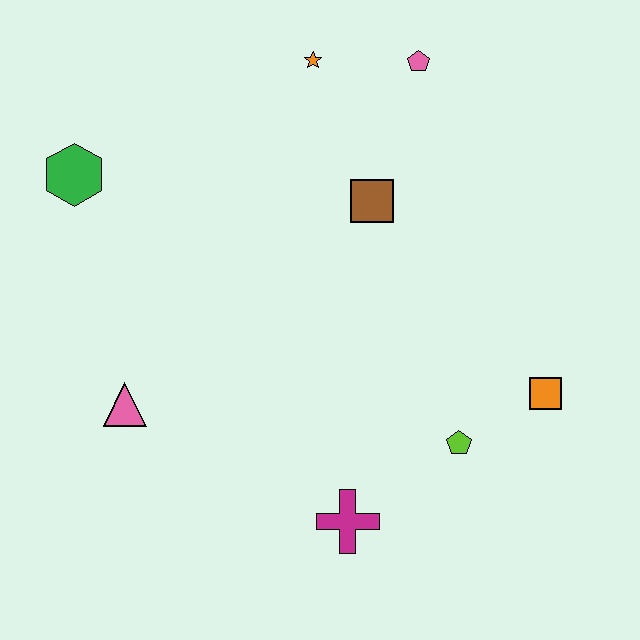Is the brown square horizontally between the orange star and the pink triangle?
No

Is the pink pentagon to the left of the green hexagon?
No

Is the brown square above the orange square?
Yes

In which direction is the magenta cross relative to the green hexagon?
The magenta cross is below the green hexagon.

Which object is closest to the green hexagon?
The pink triangle is closest to the green hexagon.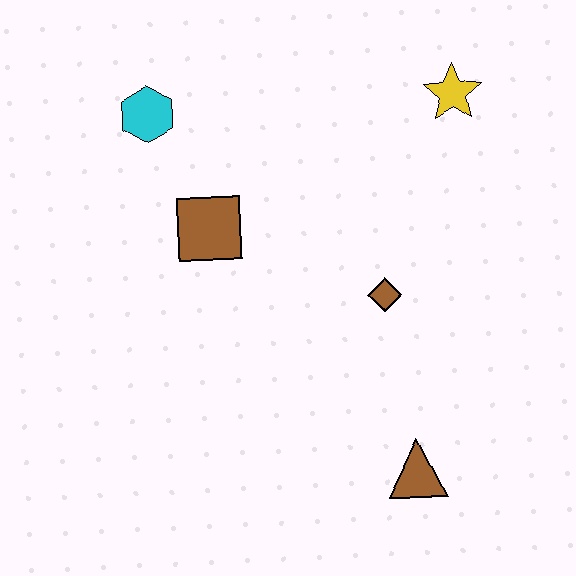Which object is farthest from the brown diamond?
The cyan hexagon is farthest from the brown diamond.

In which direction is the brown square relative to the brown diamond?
The brown square is to the left of the brown diamond.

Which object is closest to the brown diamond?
The brown triangle is closest to the brown diamond.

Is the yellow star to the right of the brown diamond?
Yes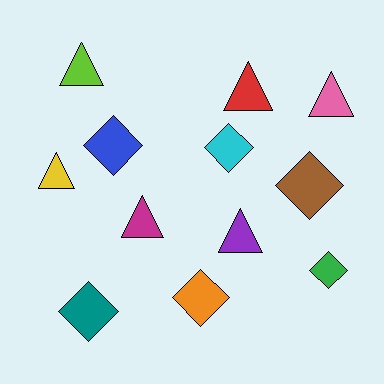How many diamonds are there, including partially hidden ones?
There are 6 diamonds.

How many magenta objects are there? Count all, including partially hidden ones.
There is 1 magenta object.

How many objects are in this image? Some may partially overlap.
There are 12 objects.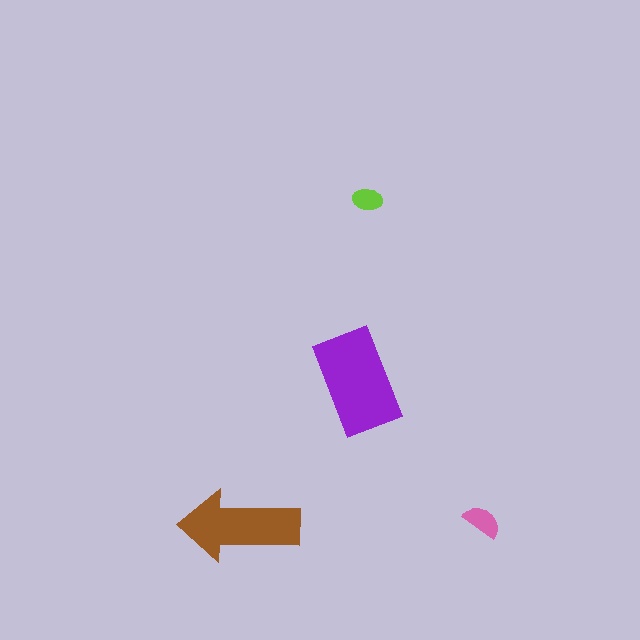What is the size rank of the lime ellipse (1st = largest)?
4th.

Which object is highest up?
The lime ellipse is topmost.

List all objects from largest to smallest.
The purple rectangle, the brown arrow, the pink semicircle, the lime ellipse.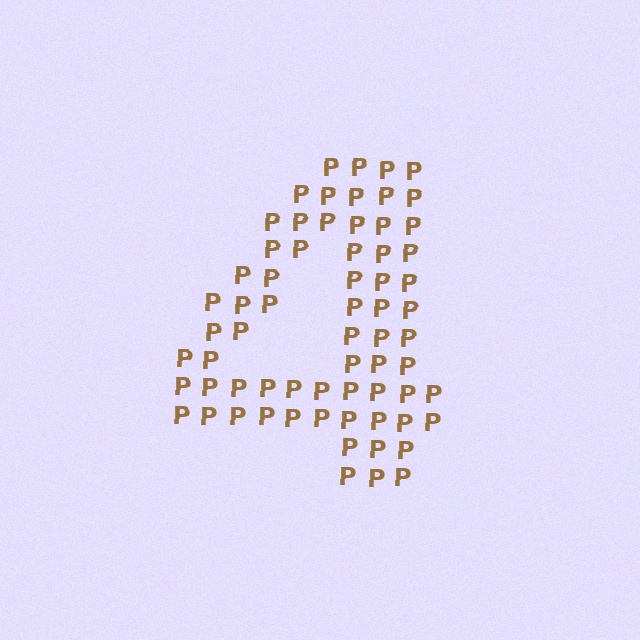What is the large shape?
The large shape is the digit 4.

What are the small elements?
The small elements are letter P's.